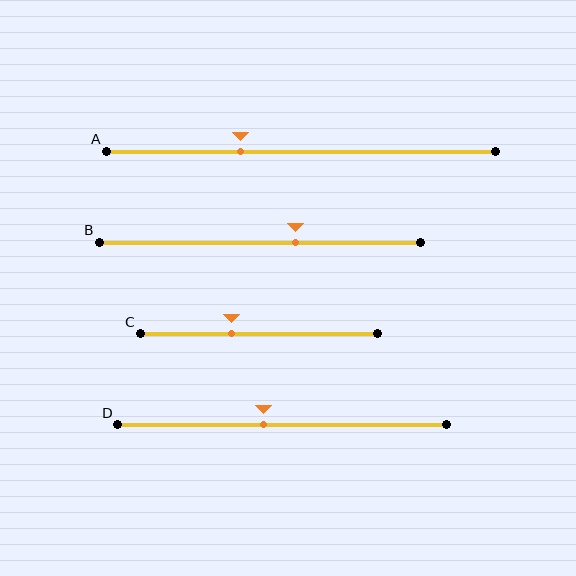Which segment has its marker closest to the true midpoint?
Segment D has its marker closest to the true midpoint.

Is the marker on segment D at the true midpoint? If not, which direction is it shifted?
No, the marker on segment D is shifted to the left by about 5% of the segment length.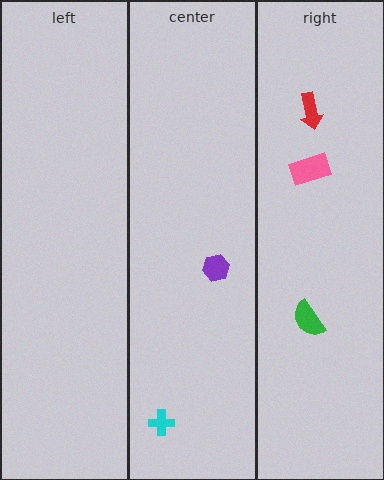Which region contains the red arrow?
The right region.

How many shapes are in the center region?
2.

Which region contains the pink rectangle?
The right region.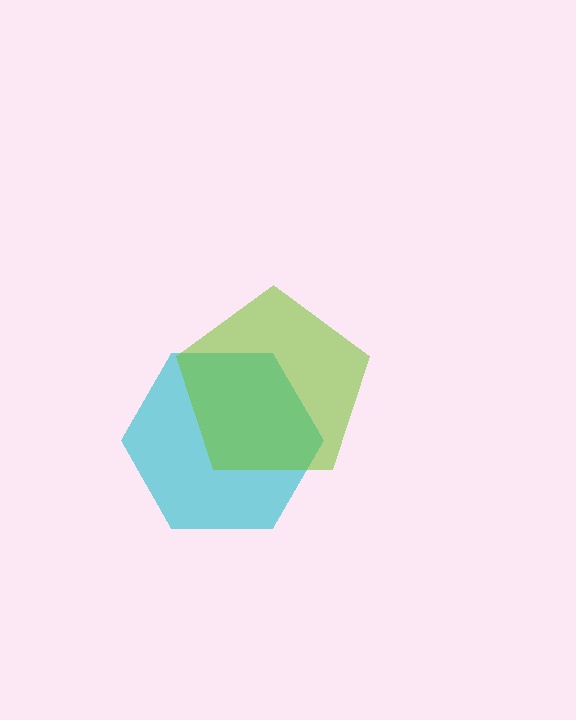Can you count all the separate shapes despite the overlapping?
Yes, there are 2 separate shapes.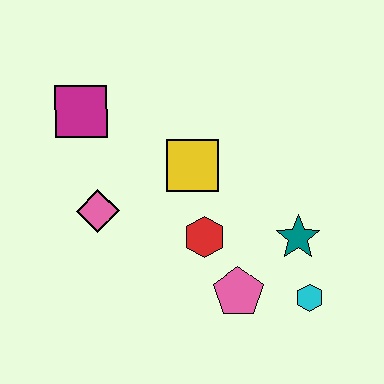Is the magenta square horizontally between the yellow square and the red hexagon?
No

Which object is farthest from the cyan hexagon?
The magenta square is farthest from the cyan hexagon.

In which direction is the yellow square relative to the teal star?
The yellow square is to the left of the teal star.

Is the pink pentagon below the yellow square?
Yes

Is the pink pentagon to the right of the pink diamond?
Yes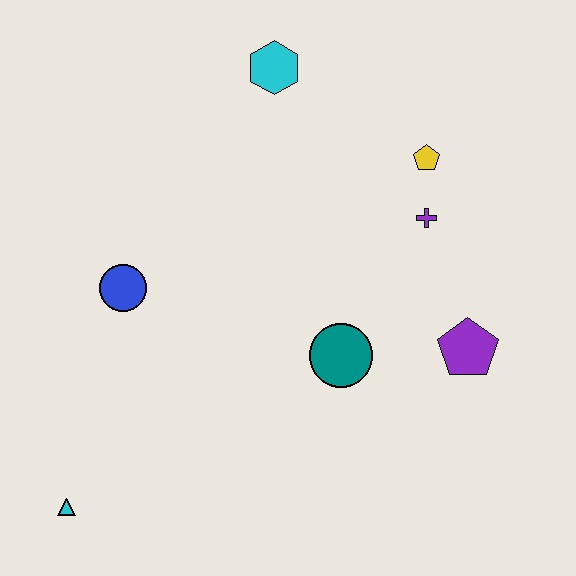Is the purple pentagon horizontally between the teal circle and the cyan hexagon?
No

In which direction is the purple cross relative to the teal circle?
The purple cross is above the teal circle.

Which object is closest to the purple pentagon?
The teal circle is closest to the purple pentagon.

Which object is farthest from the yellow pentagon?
The cyan triangle is farthest from the yellow pentagon.